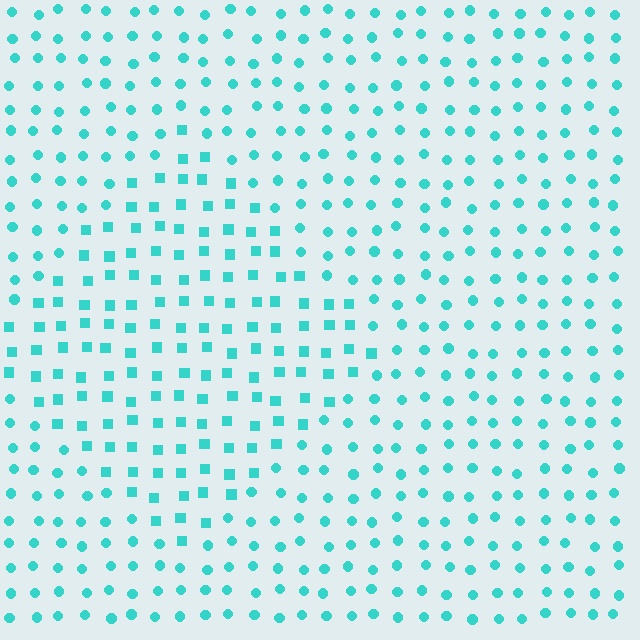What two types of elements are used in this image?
The image uses squares inside the diamond region and circles outside it.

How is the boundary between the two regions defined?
The boundary is defined by a change in element shape: squares inside vs. circles outside. All elements share the same color and spacing.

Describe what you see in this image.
The image is filled with small cyan elements arranged in a uniform grid. A diamond-shaped region contains squares, while the surrounding area contains circles. The boundary is defined purely by the change in element shape.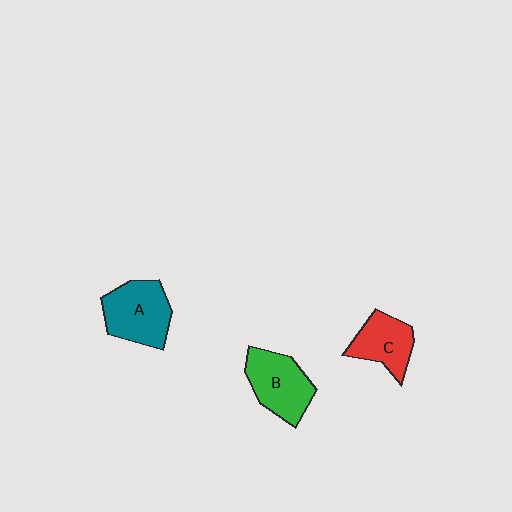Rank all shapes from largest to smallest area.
From largest to smallest: A (teal), B (green), C (red).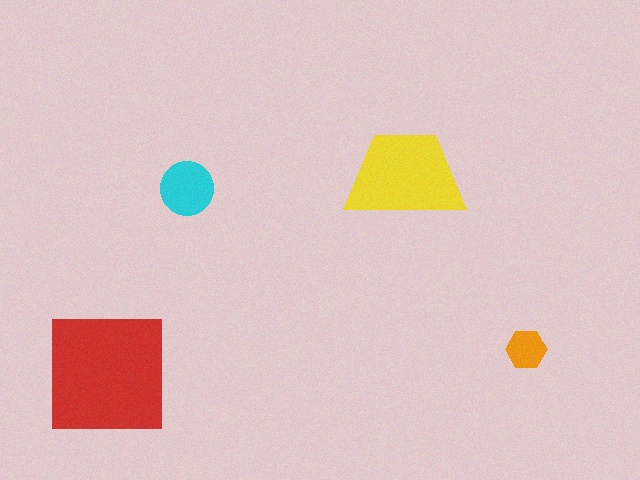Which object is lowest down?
The red square is bottommost.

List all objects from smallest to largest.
The orange hexagon, the cyan circle, the yellow trapezoid, the red square.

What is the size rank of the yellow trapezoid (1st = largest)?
2nd.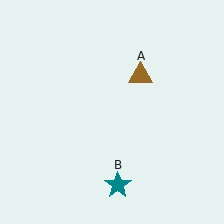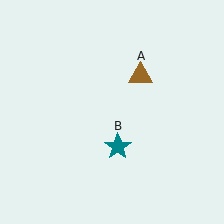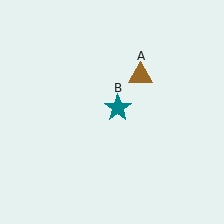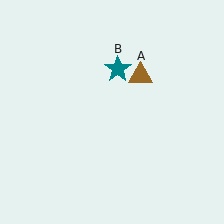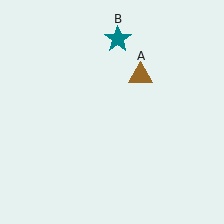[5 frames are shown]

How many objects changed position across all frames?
1 object changed position: teal star (object B).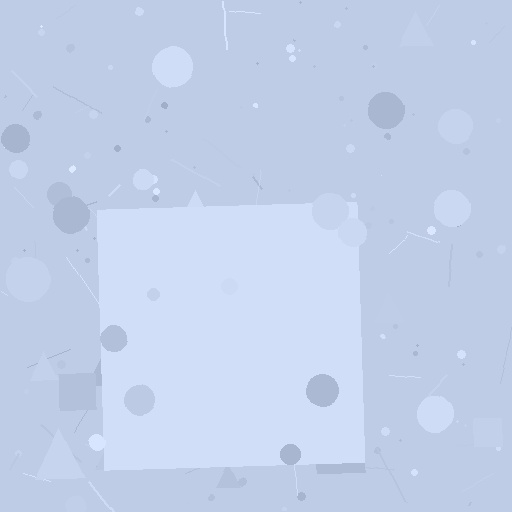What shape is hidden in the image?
A square is hidden in the image.